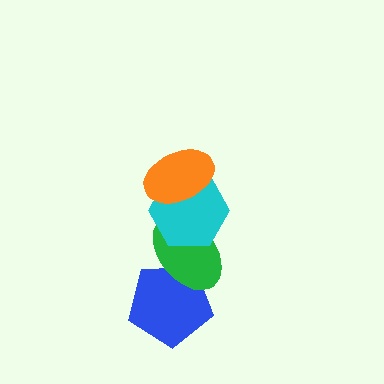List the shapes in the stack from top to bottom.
From top to bottom: the orange ellipse, the cyan hexagon, the green ellipse, the blue pentagon.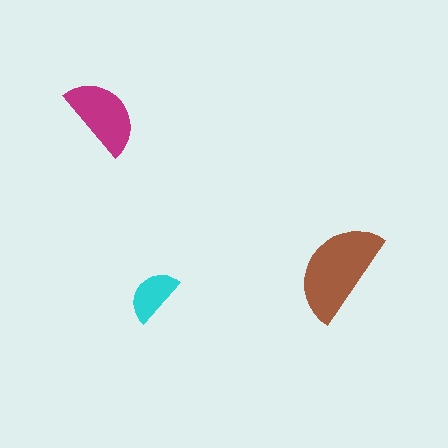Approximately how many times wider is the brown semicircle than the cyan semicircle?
About 2 times wider.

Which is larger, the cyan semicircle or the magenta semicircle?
The magenta one.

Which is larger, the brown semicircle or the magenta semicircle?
The brown one.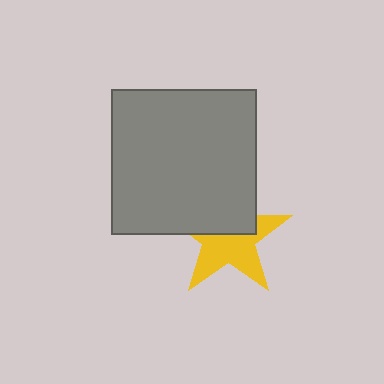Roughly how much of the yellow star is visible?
About half of it is visible (roughly 55%).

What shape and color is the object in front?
The object in front is a gray square.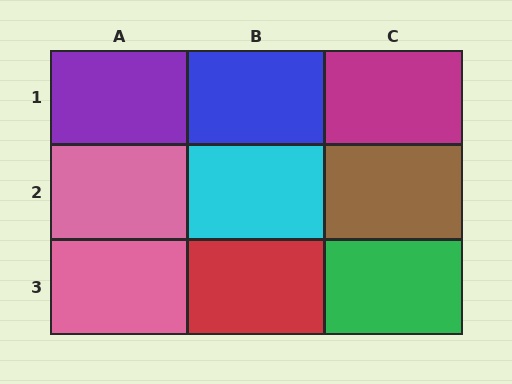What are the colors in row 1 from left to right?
Purple, blue, magenta.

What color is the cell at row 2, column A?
Pink.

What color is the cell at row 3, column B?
Red.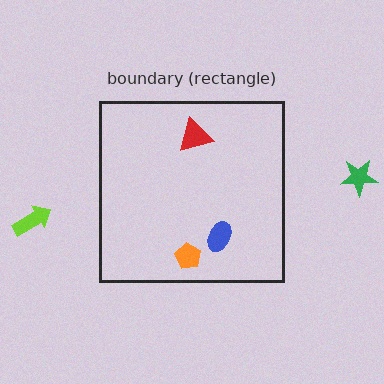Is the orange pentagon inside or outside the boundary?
Inside.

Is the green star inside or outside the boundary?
Outside.